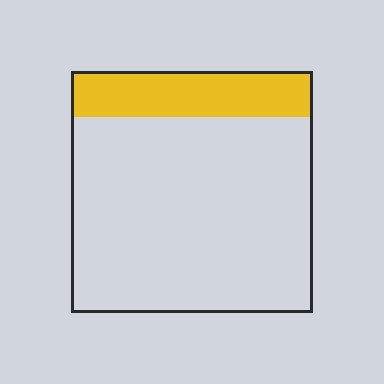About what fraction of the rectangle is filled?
About one fifth (1/5).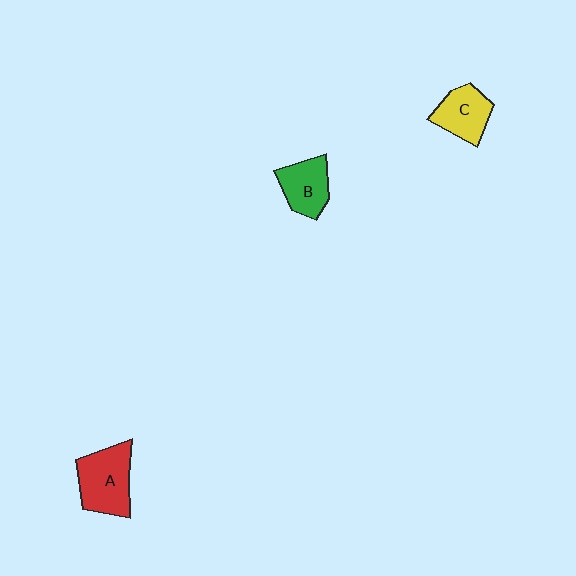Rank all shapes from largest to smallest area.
From largest to smallest: A (red), C (yellow), B (green).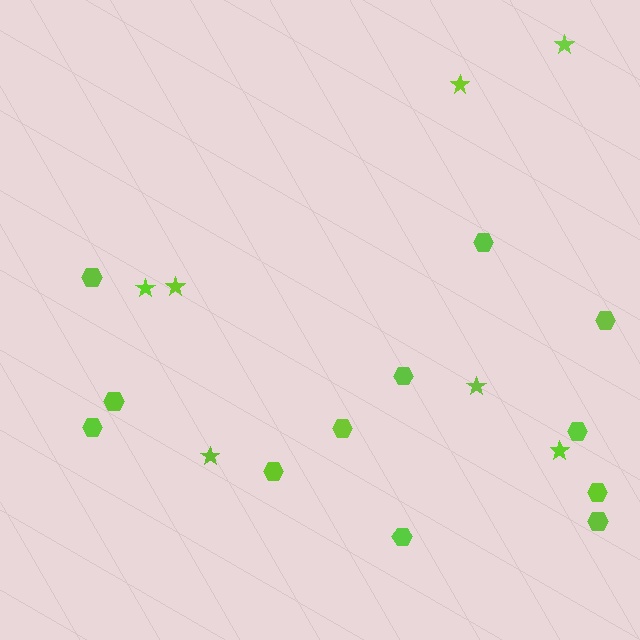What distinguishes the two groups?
There are 2 groups: one group of stars (7) and one group of hexagons (12).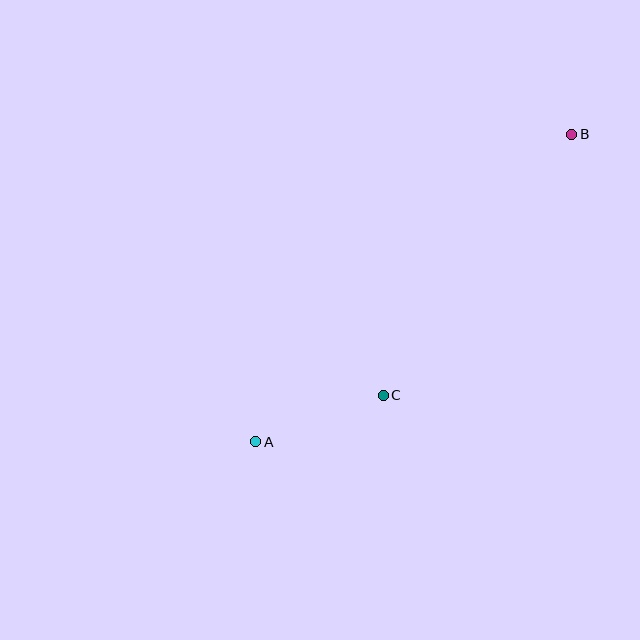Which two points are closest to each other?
Points A and C are closest to each other.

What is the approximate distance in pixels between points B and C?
The distance between B and C is approximately 322 pixels.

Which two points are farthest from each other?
Points A and B are farthest from each other.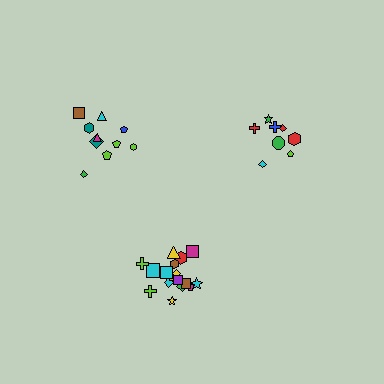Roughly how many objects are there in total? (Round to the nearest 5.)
Roughly 35 objects in total.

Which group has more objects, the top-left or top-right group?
The top-left group.